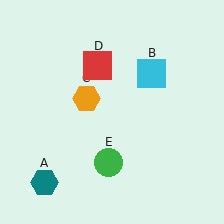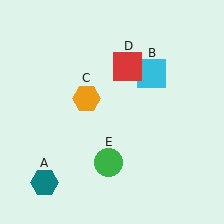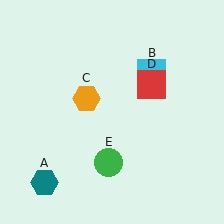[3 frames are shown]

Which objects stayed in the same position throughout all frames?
Teal hexagon (object A) and cyan square (object B) and orange hexagon (object C) and green circle (object E) remained stationary.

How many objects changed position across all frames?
1 object changed position: red square (object D).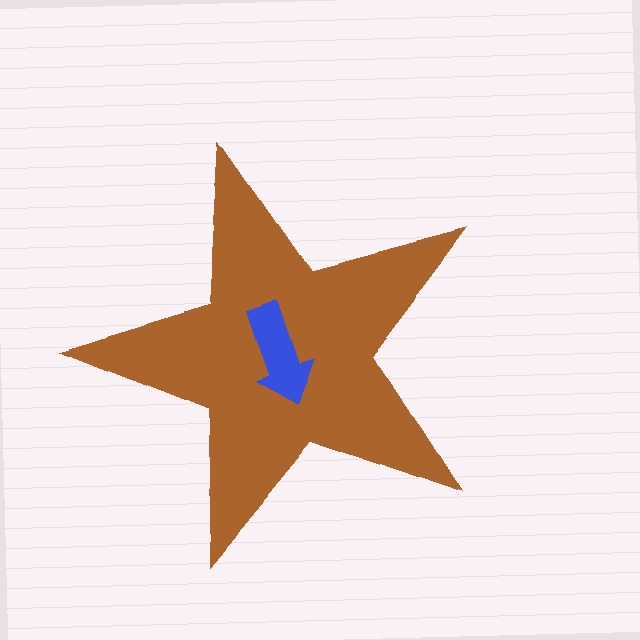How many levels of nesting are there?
2.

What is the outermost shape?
The brown star.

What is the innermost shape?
The blue arrow.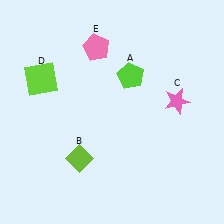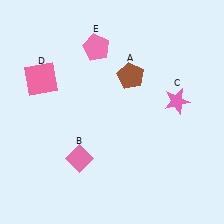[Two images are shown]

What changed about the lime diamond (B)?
In Image 1, B is lime. In Image 2, it changed to pink.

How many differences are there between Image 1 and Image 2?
There are 3 differences between the two images.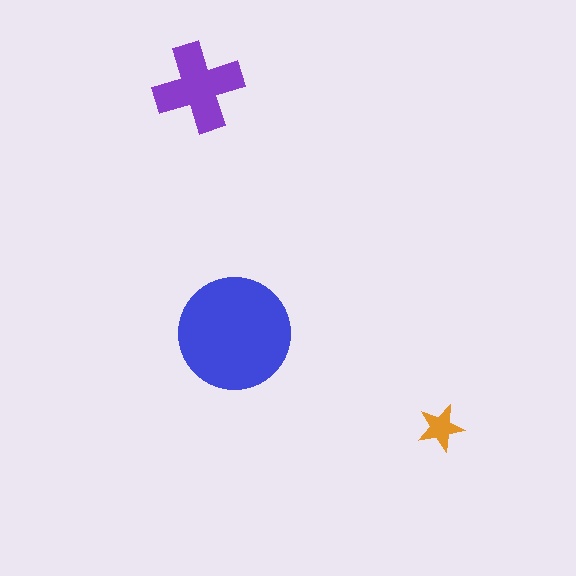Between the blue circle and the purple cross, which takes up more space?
The blue circle.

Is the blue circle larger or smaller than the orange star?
Larger.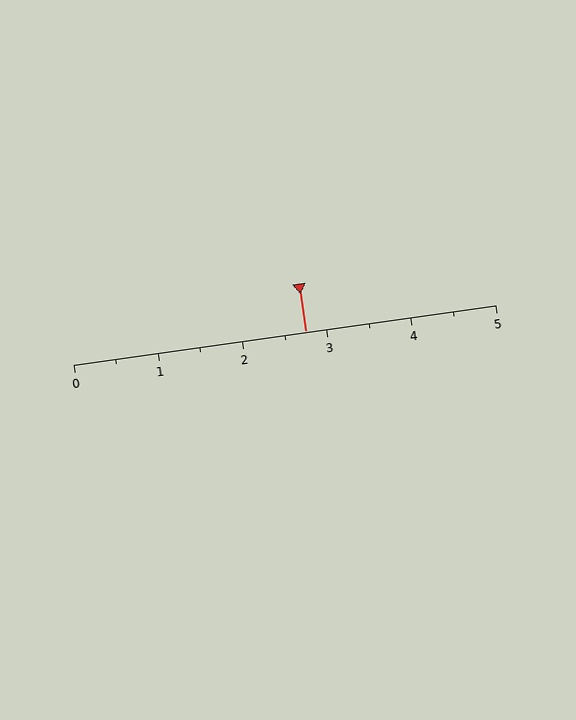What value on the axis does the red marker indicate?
The marker indicates approximately 2.8.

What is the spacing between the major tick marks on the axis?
The major ticks are spaced 1 apart.